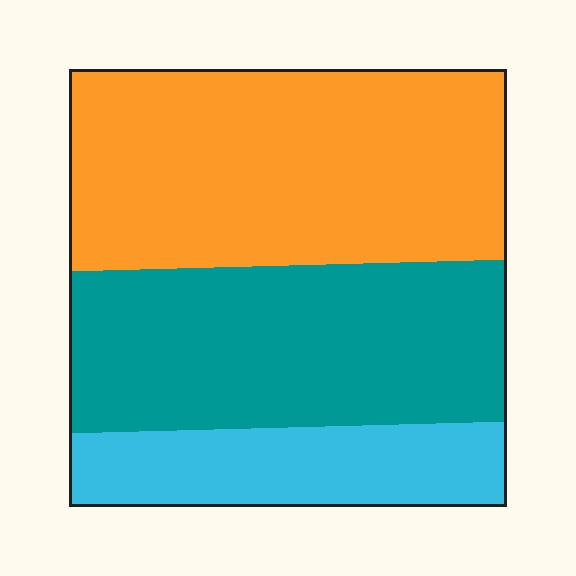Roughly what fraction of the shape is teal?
Teal takes up about three eighths (3/8) of the shape.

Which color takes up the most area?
Orange, at roughly 45%.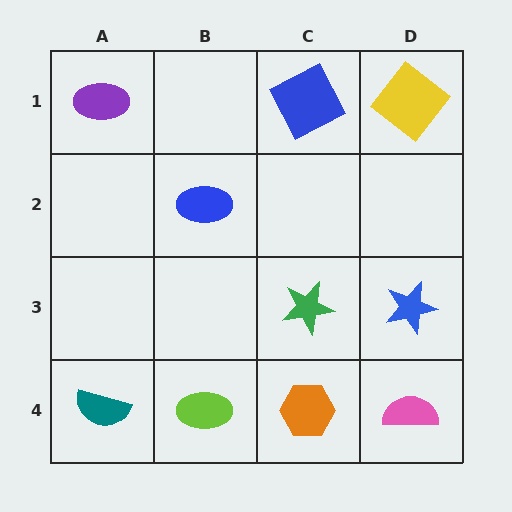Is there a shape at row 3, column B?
No, that cell is empty.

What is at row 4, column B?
A lime ellipse.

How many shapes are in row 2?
1 shape.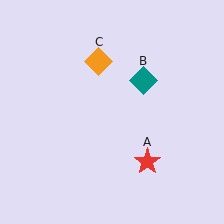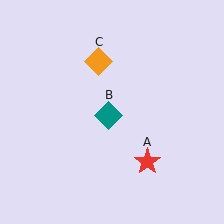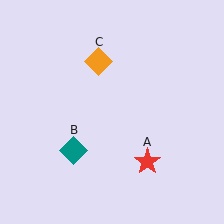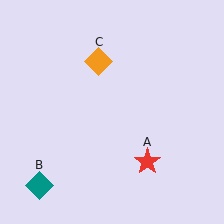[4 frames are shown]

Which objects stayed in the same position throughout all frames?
Red star (object A) and orange diamond (object C) remained stationary.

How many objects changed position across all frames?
1 object changed position: teal diamond (object B).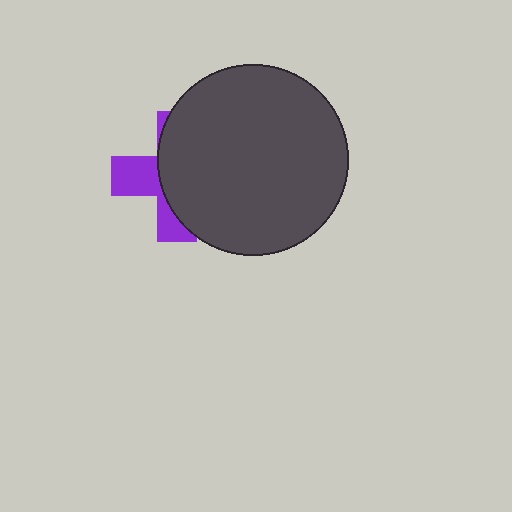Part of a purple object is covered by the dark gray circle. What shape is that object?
It is a cross.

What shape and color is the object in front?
The object in front is a dark gray circle.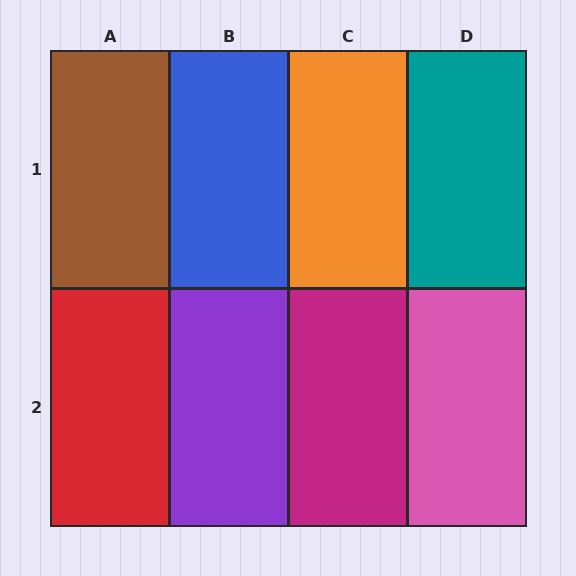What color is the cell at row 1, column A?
Brown.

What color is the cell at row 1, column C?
Orange.